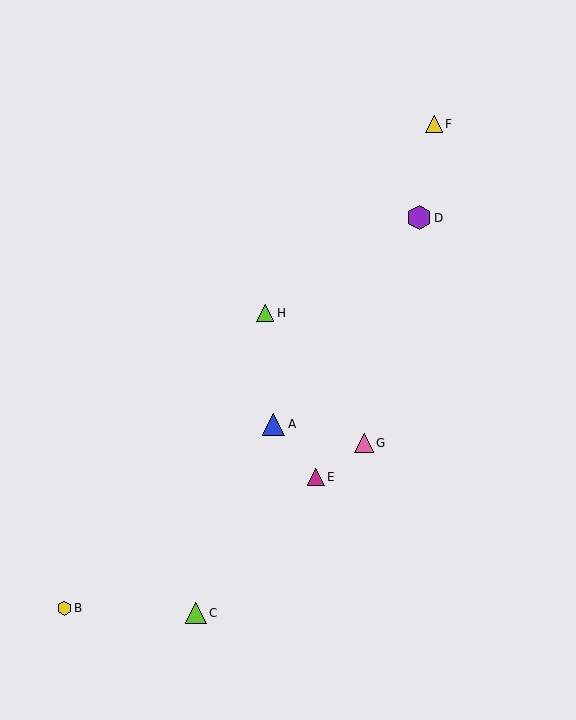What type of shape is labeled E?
Shape E is a magenta triangle.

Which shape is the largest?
The purple hexagon (labeled D) is the largest.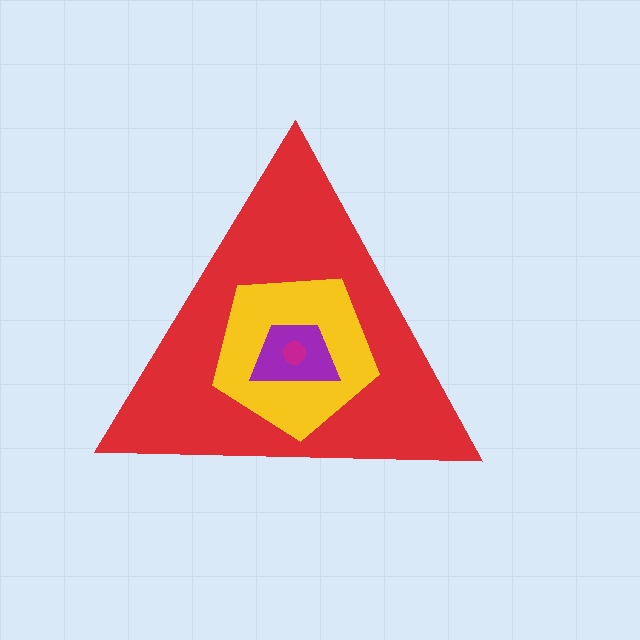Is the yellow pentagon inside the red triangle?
Yes.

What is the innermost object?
The magenta circle.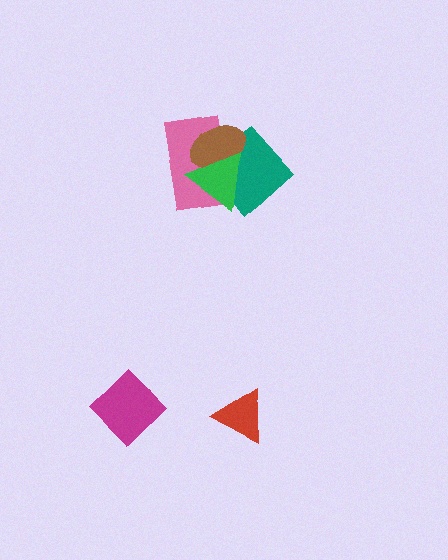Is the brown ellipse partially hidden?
Yes, it is partially covered by another shape.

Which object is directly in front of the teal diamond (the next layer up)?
The pink rectangle is directly in front of the teal diamond.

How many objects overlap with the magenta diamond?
0 objects overlap with the magenta diamond.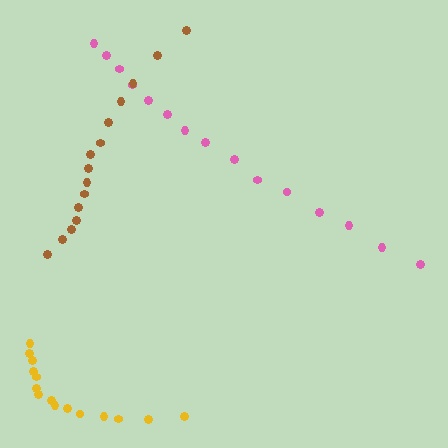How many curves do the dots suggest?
There are 3 distinct paths.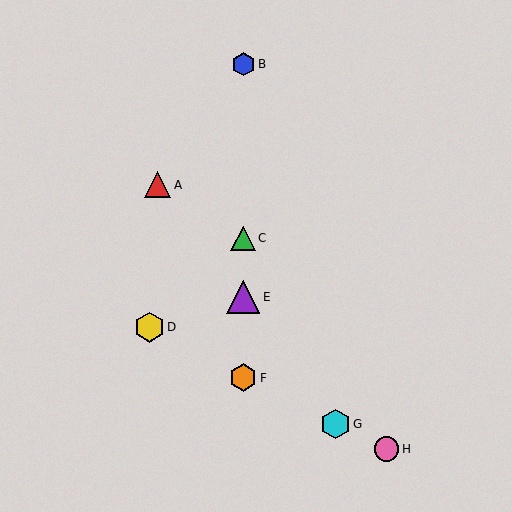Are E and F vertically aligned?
Yes, both are at x≈243.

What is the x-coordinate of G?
Object G is at x≈336.